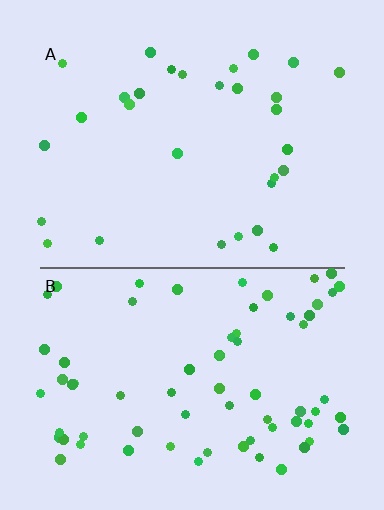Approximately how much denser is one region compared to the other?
Approximately 2.3× — region B over region A.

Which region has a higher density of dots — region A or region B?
B (the bottom).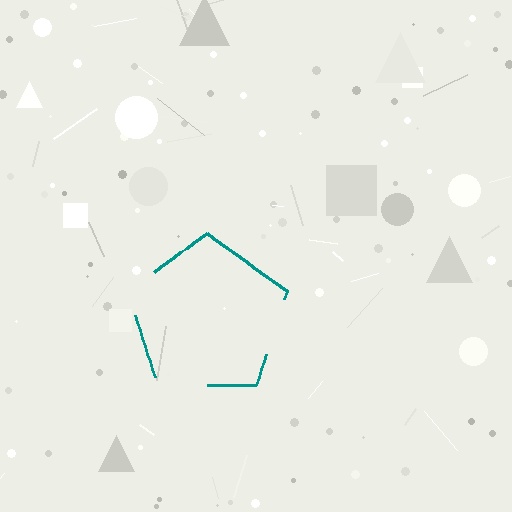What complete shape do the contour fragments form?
The contour fragments form a pentagon.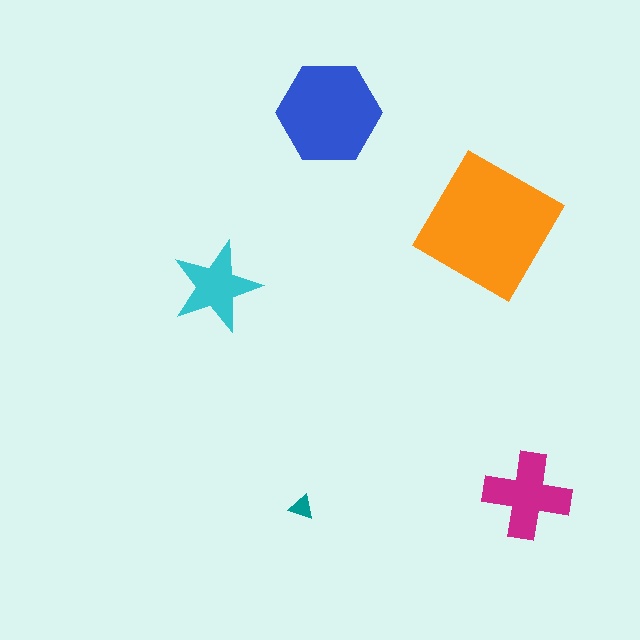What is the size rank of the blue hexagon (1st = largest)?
2nd.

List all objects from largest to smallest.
The orange diamond, the blue hexagon, the magenta cross, the cyan star, the teal triangle.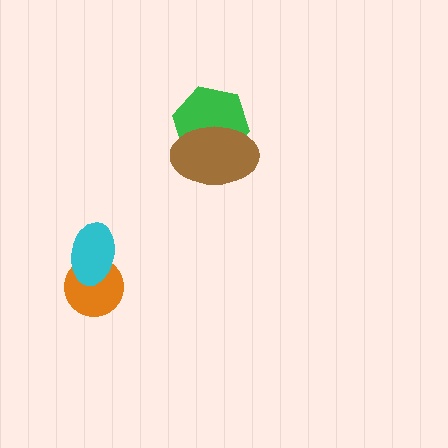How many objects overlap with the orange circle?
1 object overlaps with the orange circle.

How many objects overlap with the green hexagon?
1 object overlaps with the green hexagon.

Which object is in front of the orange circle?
The cyan ellipse is in front of the orange circle.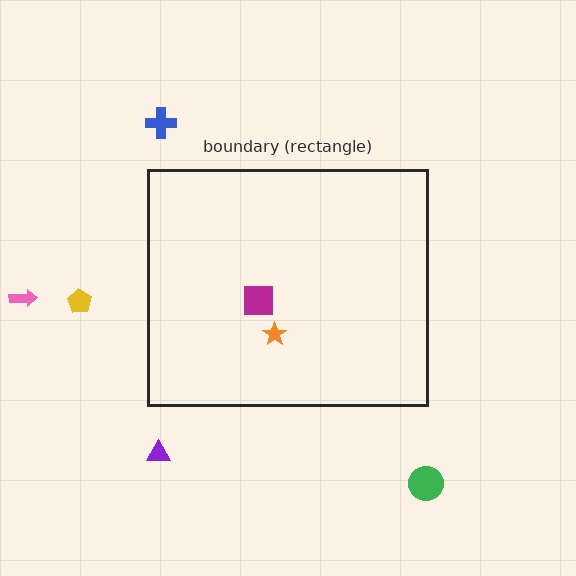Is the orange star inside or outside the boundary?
Inside.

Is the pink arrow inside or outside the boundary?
Outside.